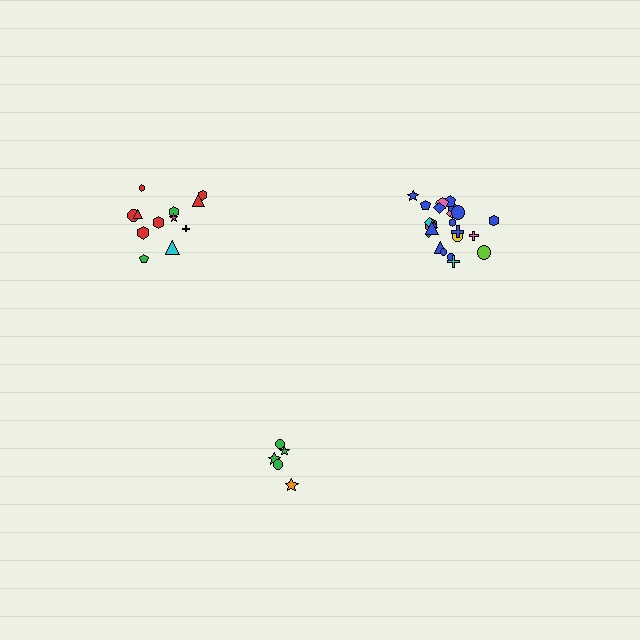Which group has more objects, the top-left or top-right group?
The top-right group.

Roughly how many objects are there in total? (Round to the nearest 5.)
Roughly 40 objects in total.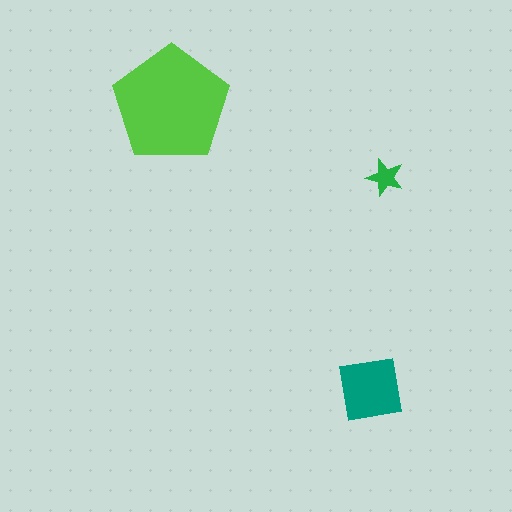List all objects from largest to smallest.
The lime pentagon, the teal square, the green star.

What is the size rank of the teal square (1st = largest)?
2nd.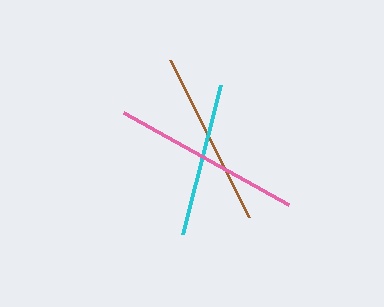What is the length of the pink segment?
The pink segment is approximately 188 pixels long.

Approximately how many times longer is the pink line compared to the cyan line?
The pink line is approximately 1.2 times the length of the cyan line.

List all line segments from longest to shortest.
From longest to shortest: pink, brown, cyan.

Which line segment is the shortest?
The cyan line is the shortest at approximately 154 pixels.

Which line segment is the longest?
The pink line is the longest at approximately 188 pixels.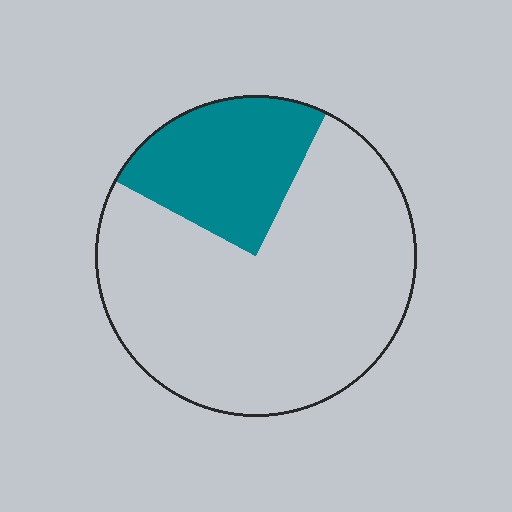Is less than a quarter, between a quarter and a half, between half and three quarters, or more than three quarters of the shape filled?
Less than a quarter.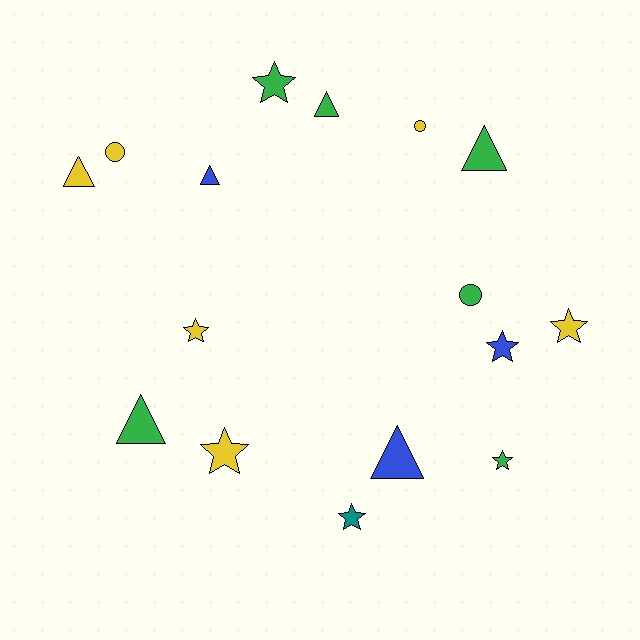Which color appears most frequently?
Green, with 6 objects.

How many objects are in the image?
There are 16 objects.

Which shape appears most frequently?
Star, with 7 objects.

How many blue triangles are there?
There are 2 blue triangles.